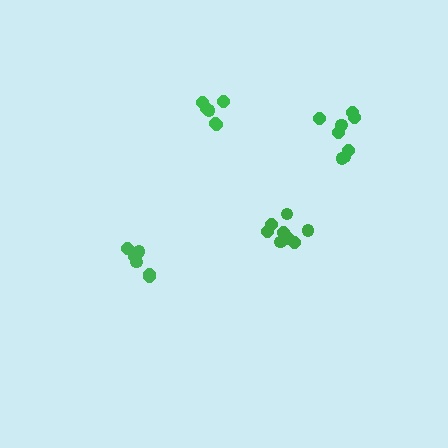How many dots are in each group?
Group 1: 6 dots, Group 2: 7 dots, Group 3: 8 dots, Group 4: 8 dots (29 total).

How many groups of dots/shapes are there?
There are 4 groups.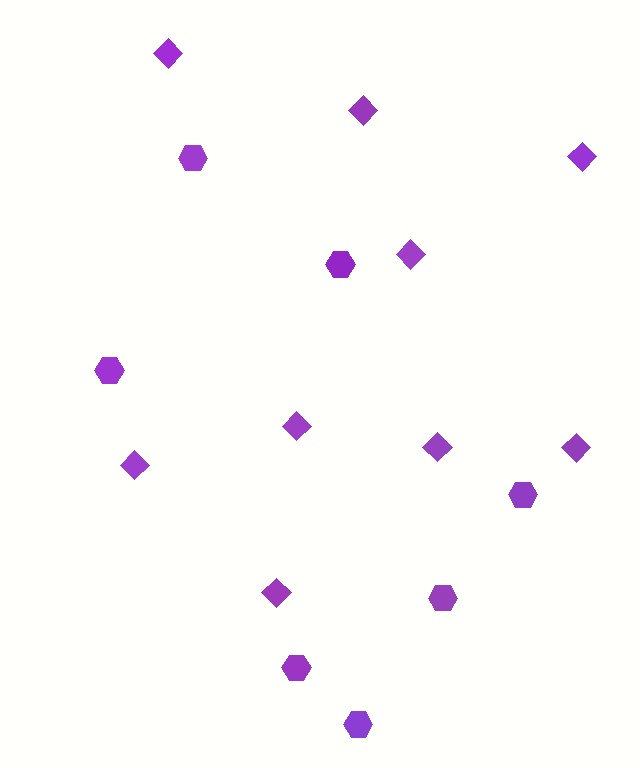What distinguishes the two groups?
There are 2 groups: one group of hexagons (7) and one group of diamonds (9).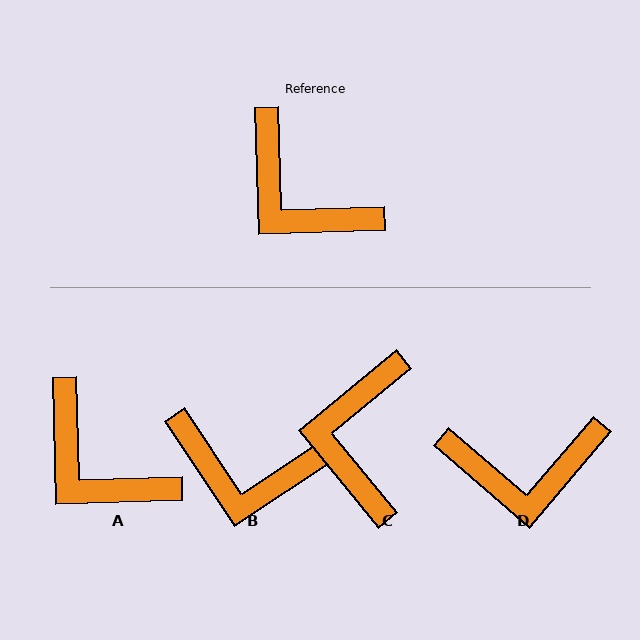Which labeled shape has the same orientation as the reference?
A.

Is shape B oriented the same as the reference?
No, it is off by about 32 degrees.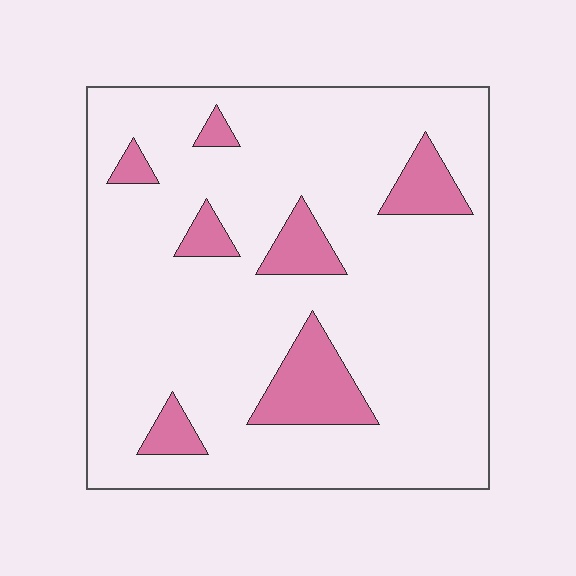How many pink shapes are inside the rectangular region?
7.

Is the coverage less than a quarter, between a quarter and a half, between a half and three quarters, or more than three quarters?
Less than a quarter.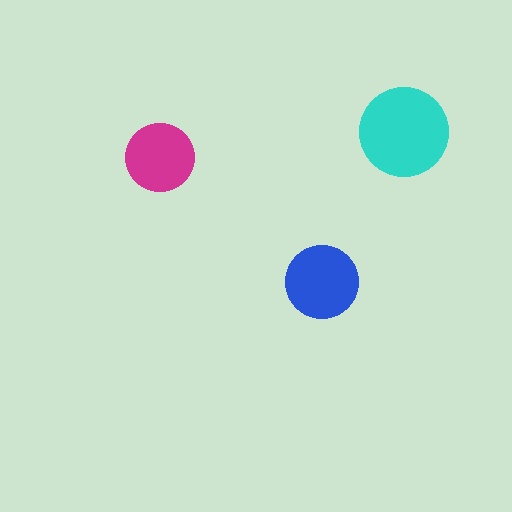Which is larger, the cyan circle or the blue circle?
The cyan one.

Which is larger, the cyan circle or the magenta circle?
The cyan one.